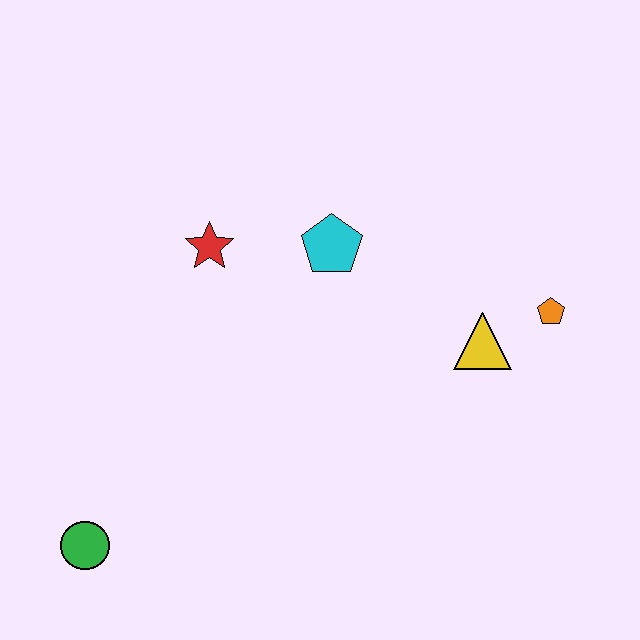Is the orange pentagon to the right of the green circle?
Yes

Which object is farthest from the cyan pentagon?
The green circle is farthest from the cyan pentagon.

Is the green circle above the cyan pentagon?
No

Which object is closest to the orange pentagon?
The yellow triangle is closest to the orange pentagon.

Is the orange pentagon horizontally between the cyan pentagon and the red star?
No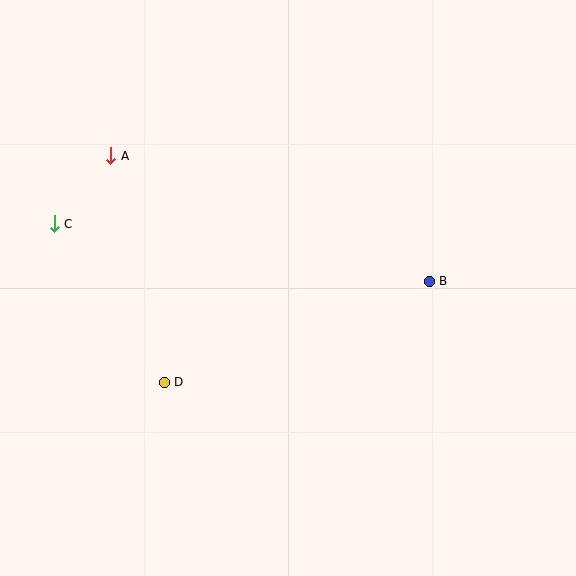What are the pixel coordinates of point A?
Point A is at (111, 156).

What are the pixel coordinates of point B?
Point B is at (429, 281).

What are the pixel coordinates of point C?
Point C is at (54, 224).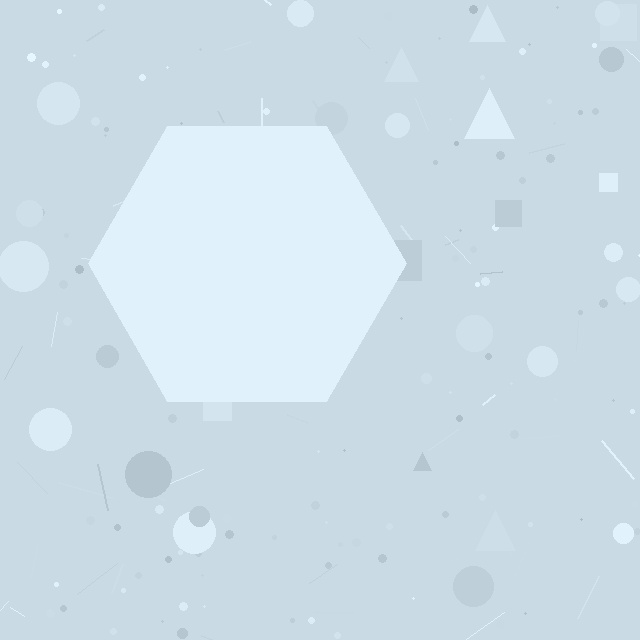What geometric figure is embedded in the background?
A hexagon is embedded in the background.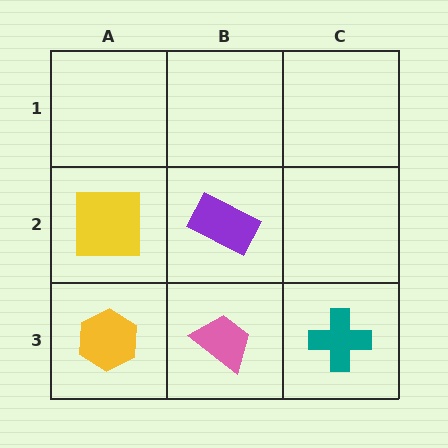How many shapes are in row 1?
0 shapes.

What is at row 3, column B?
A pink trapezoid.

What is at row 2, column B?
A purple rectangle.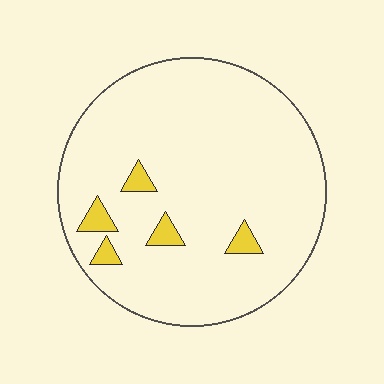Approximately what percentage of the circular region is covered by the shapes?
Approximately 5%.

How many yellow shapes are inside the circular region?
5.